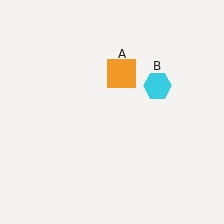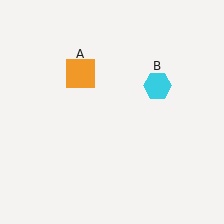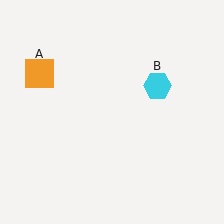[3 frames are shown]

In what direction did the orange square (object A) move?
The orange square (object A) moved left.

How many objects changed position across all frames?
1 object changed position: orange square (object A).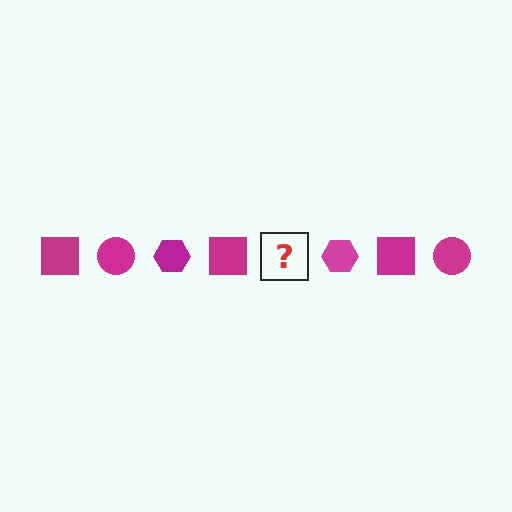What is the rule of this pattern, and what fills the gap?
The rule is that the pattern cycles through square, circle, hexagon shapes in magenta. The gap should be filled with a magenta circle.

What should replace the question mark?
The question mark should be replaced with a magenta circle.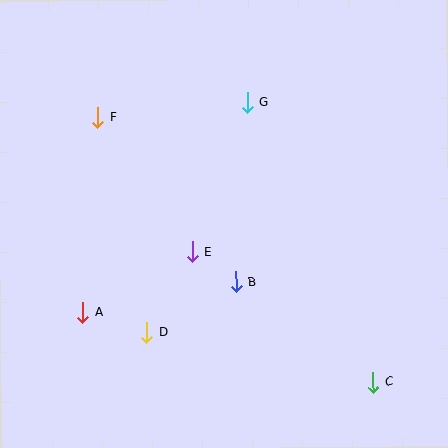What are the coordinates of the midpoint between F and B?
The midpoint between F and B is at (167, 199).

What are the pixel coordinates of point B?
Point B is at (236, 282).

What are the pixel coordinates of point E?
Point E is at (193, 252).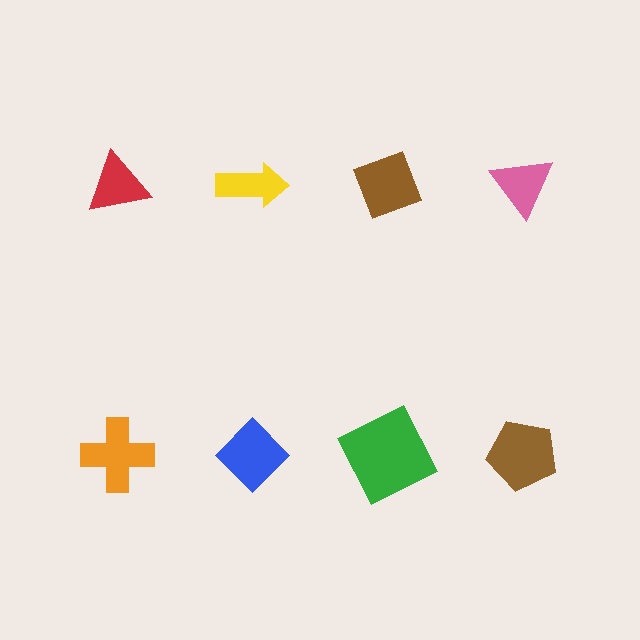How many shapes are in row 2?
4 shapes.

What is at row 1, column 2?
A yellow arrow.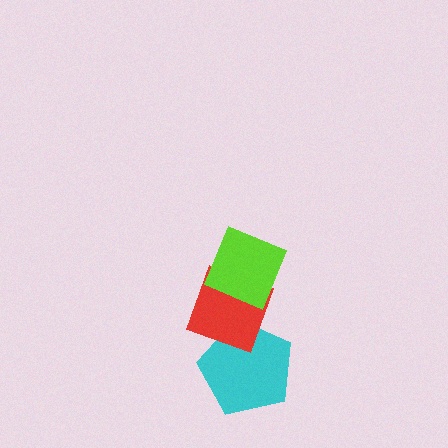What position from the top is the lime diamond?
The lime diamond is 1st from the top.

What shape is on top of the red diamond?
The lime diamond is on top of the red diamond.